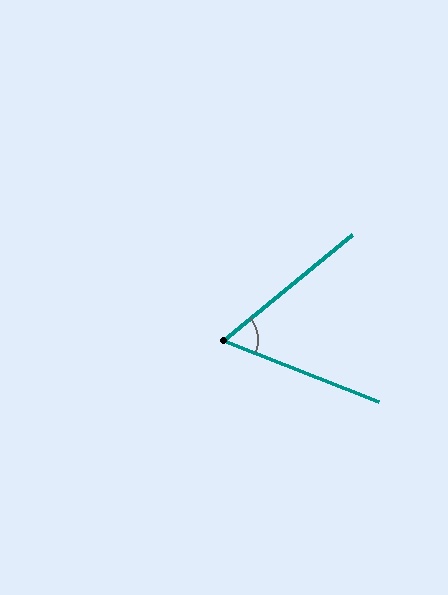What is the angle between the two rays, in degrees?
Approximately 61 degrees.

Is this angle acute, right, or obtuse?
It is acute.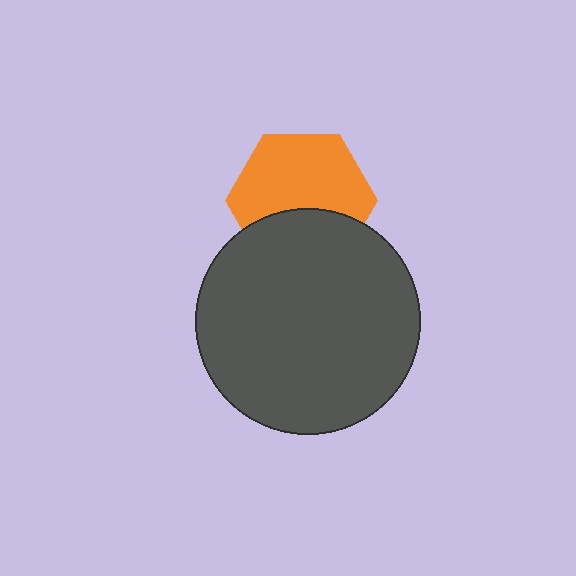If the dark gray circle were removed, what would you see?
You would see the complete orange hexagon.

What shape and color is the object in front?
The object in front is a dark gray circle.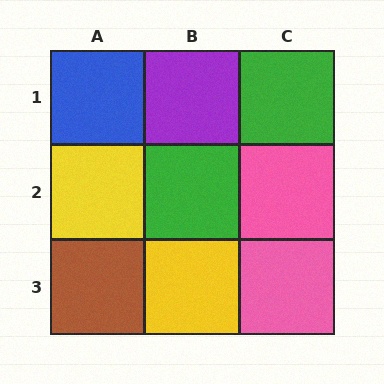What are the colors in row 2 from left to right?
Yellow, green, pink.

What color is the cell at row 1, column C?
Green.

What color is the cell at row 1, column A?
Blue.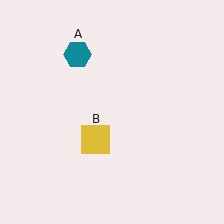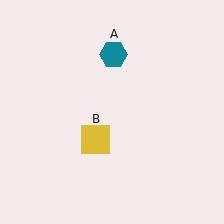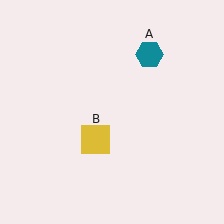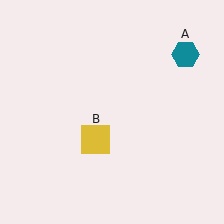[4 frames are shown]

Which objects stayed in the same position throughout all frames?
Yellow square (object B) remained stationary.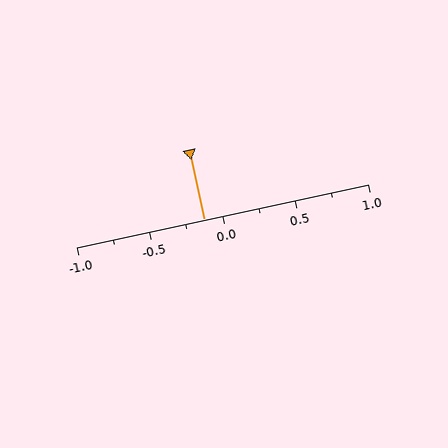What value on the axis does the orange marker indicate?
The marker indicates approximately -0.12.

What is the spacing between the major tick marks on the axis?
The major ticks are spaced 0.5 apart.